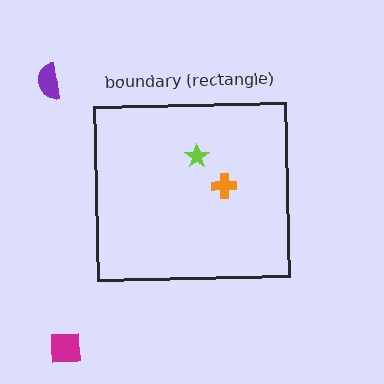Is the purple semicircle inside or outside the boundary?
Outside.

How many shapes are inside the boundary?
2 inside, 2 outside.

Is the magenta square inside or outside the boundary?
Outside.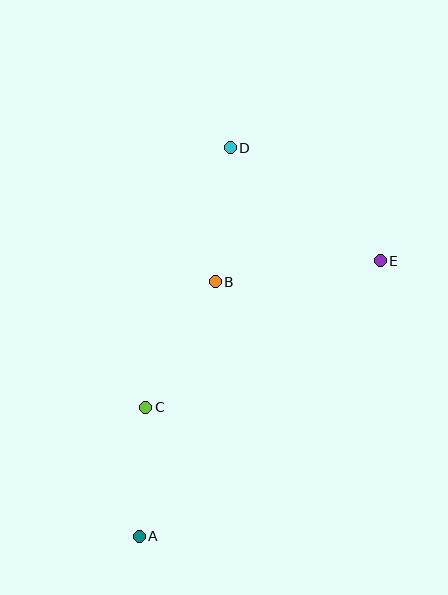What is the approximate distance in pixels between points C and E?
The distance between C and E is approximately 276 pixels.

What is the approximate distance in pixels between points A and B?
The distance between A and B is approximately 265 pixels.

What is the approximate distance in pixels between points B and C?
The distance between B and C is approximately 143 pixels.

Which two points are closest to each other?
Points A and C are closest to each other.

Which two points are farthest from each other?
Points A and D are farthest from each other.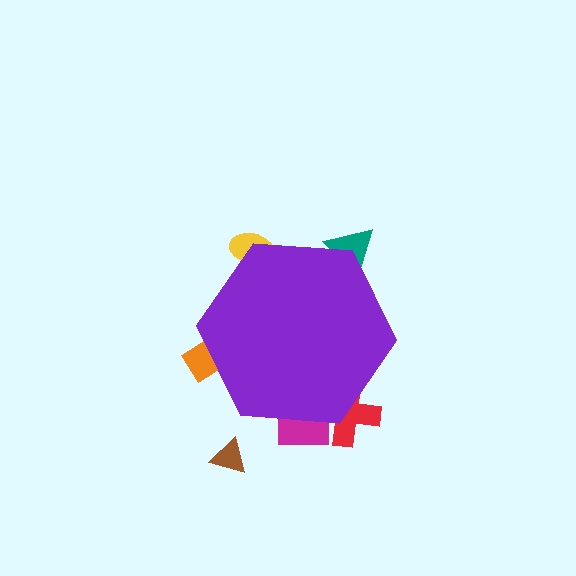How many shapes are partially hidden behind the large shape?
5 shapes are partially hidden.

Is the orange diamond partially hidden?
Yes, the orange diamond is partially hidden behind the purple hexagon.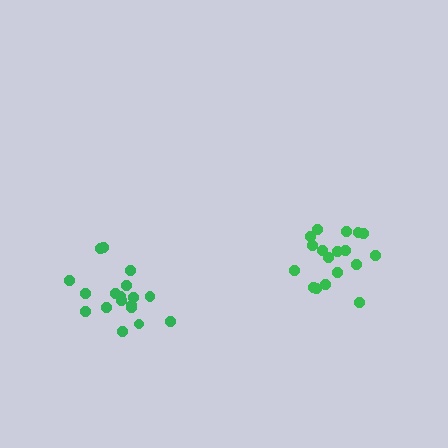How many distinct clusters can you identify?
There are 2 distinct clusters.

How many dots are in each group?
Group 1: 18 dots, Group 2: 18 dots (36 total).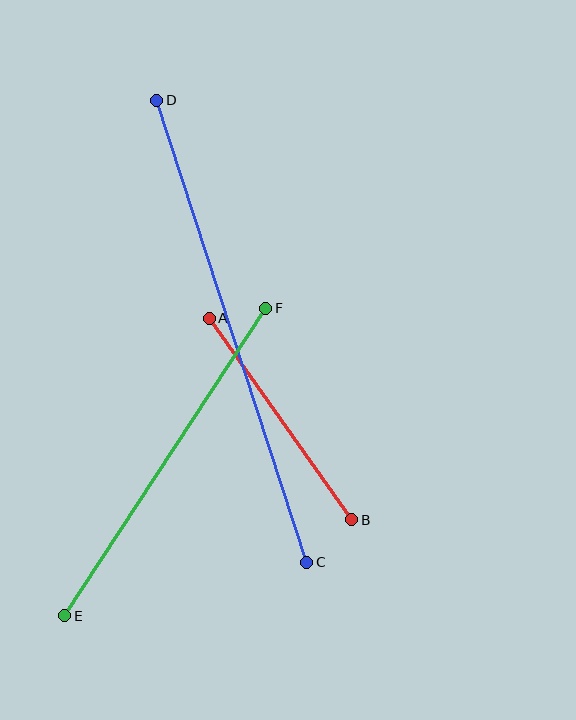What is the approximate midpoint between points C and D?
The midpoint is at approximately (232, 331) pixels.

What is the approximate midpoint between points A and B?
The midpoint is at approximately (281, 419) pixels.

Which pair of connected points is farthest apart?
Points C and D are farthest apart.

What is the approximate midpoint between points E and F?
The midpoint is at approximately (165, 462) pixels.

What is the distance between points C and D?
The distance is approximately 486 pixels.